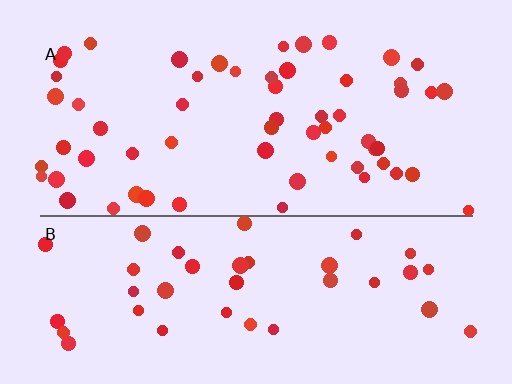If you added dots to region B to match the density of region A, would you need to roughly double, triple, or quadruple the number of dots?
Approximately double.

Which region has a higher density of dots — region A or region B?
A (the top).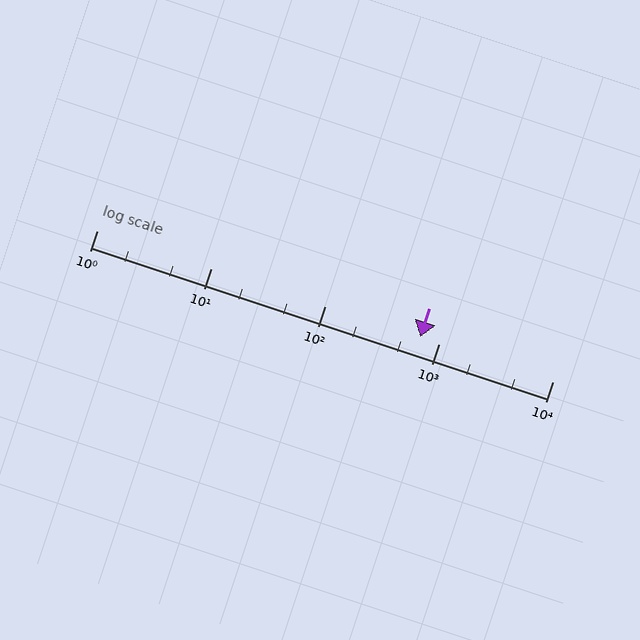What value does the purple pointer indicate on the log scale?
The pointer indicates approximately 690.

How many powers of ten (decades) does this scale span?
The scale spans 4 decades, from 1 to 10000.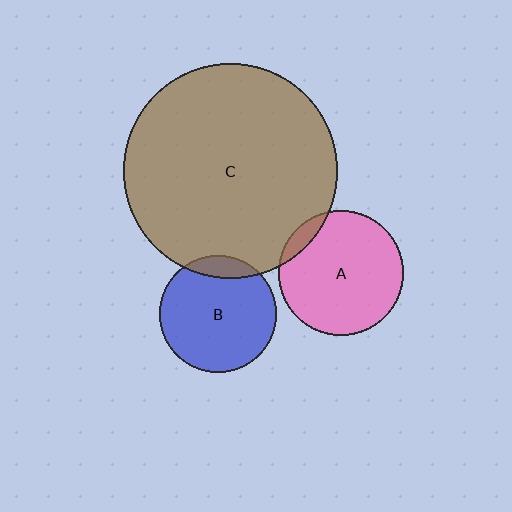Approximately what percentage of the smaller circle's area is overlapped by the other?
Approximately 10%.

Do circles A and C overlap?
Yes.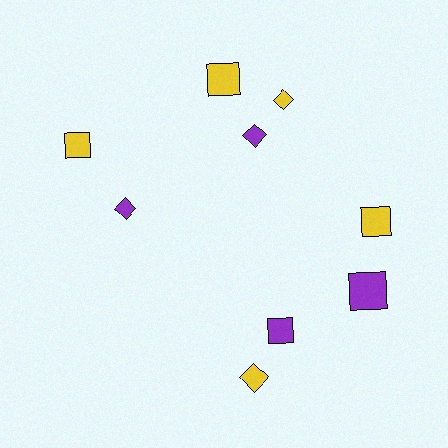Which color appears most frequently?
Yellow, with 5 objects.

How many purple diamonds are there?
There are 2 purple diamonds.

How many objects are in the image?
There are 9 objects.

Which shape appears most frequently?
Square, with 5 objects.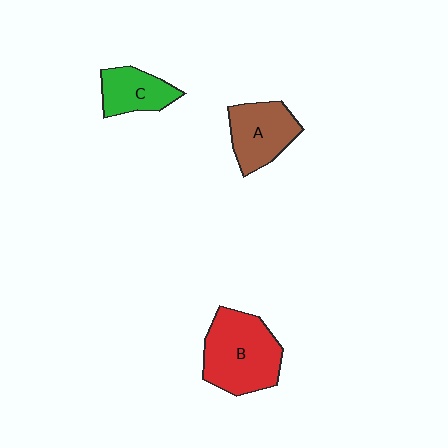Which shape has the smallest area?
Shape C (green).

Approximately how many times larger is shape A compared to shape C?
Approximately 1.3 times.